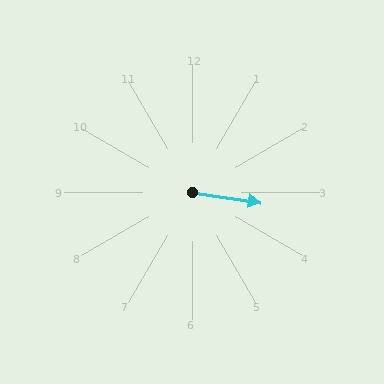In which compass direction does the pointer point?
East.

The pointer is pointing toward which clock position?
Roughly 3 o'clock.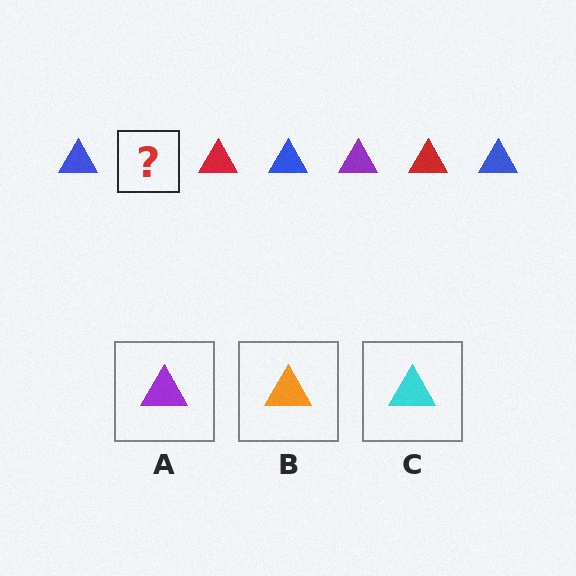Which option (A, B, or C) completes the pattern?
A.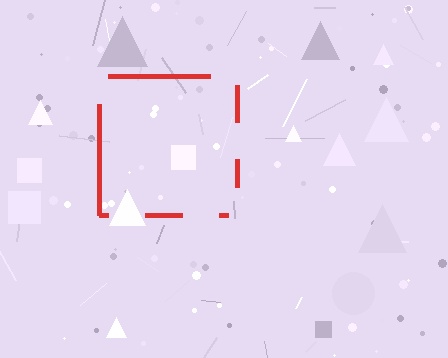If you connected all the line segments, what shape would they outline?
They would outline a square.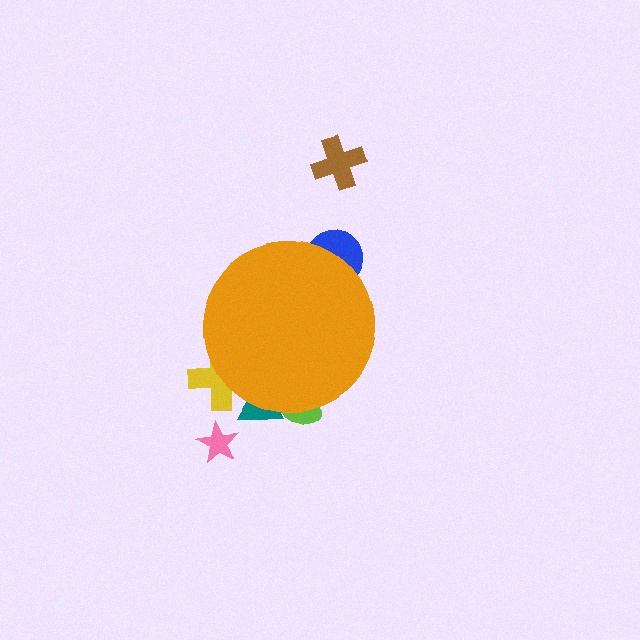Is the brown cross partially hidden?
No, the brown cross is fully visible.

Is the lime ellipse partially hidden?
Yes, the lime ellipse is partially hidden behind the orange circle.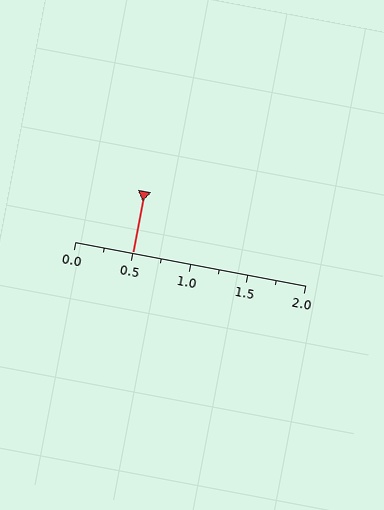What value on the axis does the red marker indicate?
The marker indicates approximately 0.5.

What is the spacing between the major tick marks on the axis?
The major ticks are spaced 0.5 apart.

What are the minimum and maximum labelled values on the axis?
The axis runs from 0.0 to 2.0.